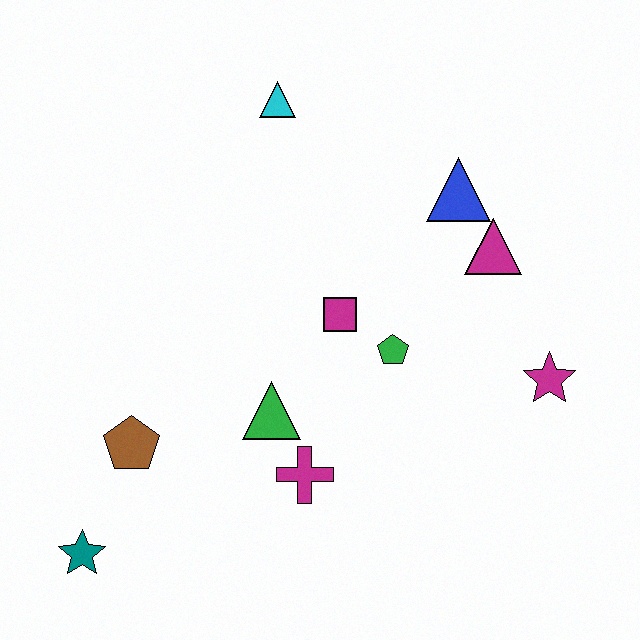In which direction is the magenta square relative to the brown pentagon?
The magenta square is to the right of the brown pentagon.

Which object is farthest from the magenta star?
The teal star is farthest from the magenta star.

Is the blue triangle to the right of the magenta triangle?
No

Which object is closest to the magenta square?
The green pentagon is closest to the magenta square.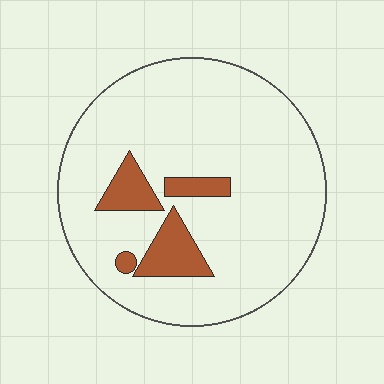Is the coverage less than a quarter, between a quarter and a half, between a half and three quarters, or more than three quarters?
Less than a quarter.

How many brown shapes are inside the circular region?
4.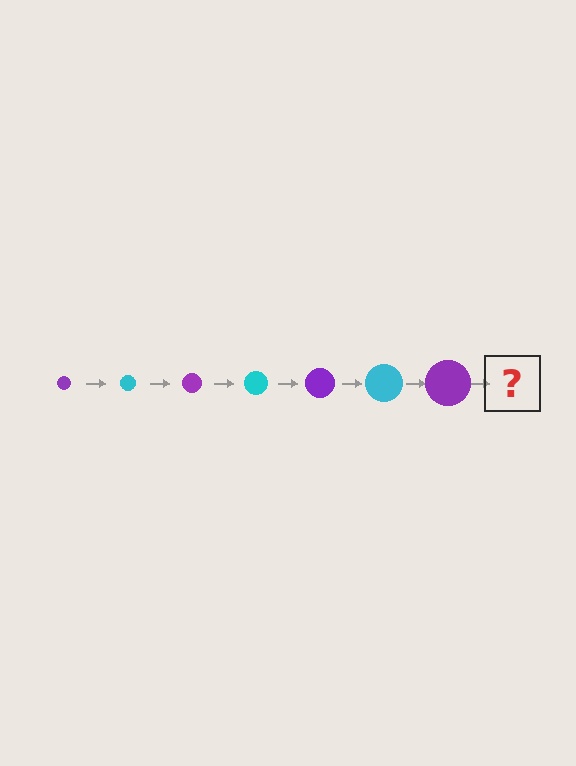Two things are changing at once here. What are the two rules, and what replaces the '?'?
The two rules are that the circle grows larger each step and the color cycles through purple and cyan. The '?' should be a cyan circle, larger than the previous one.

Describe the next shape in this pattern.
It should be a cyan circle, larger than the previous one.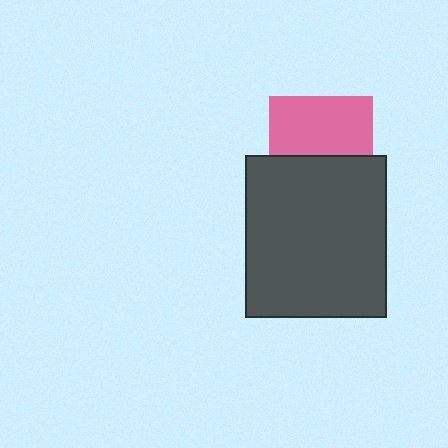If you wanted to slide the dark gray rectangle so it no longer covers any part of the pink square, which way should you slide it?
Slide it down — that is the most direct way to separate the two shapes.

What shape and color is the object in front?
The object in front is a dark gray rectangle.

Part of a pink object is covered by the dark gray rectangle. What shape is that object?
It is a square.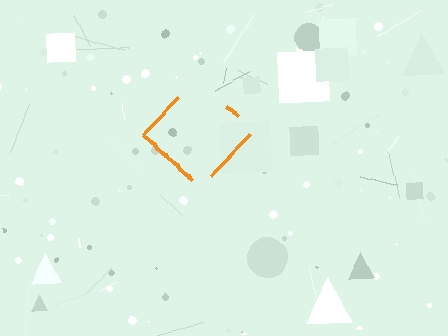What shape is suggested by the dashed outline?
The dashed outline suggests a diamond.